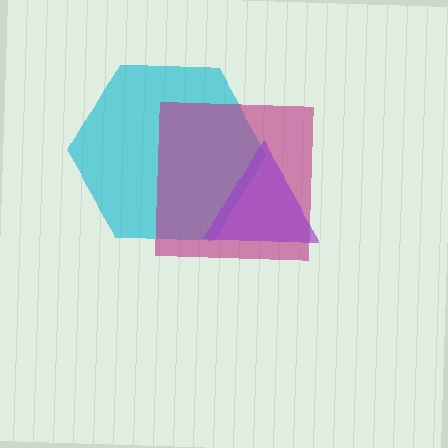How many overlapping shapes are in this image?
There are 3 overlapping shapes in the image.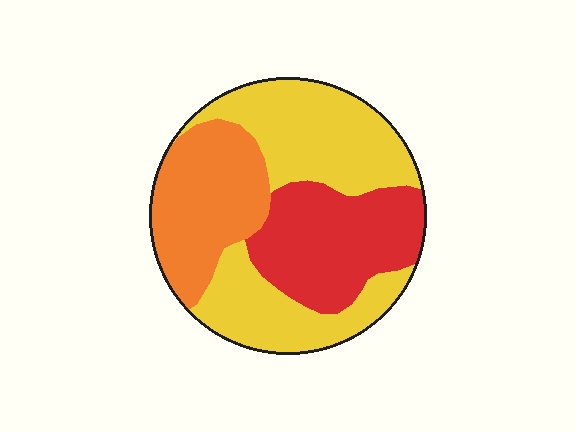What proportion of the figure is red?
Red takes up between a quarter and a half of the figure.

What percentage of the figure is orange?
Orange takes up about one quarter (1/4) of the figure.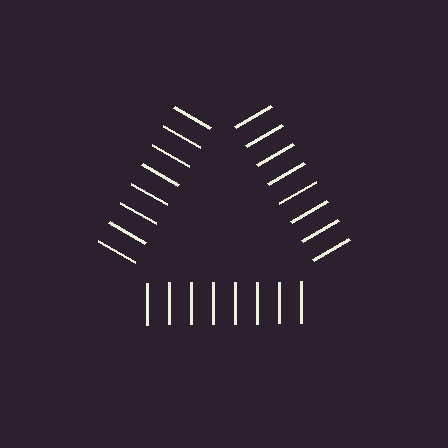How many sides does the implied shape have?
3 sides — the line-ends trace a triangle.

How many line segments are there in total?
24 — 8 along each of the 3 edges.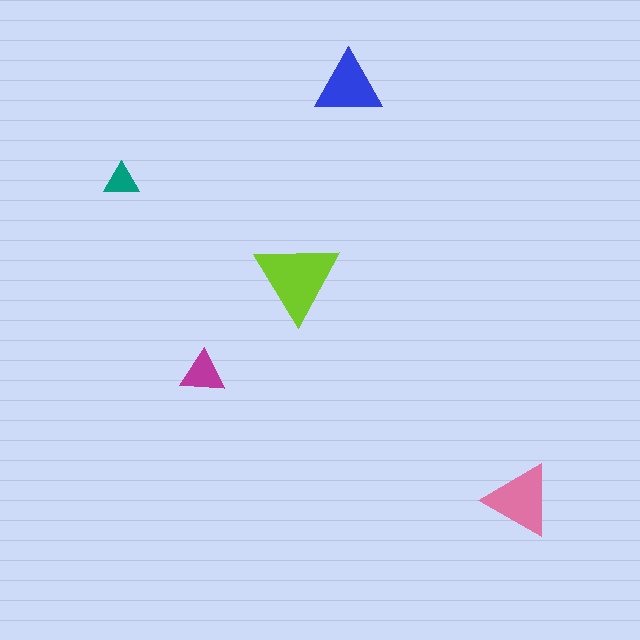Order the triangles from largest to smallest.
the lime one, the pink one, the blue one, the magenta one, the teal one.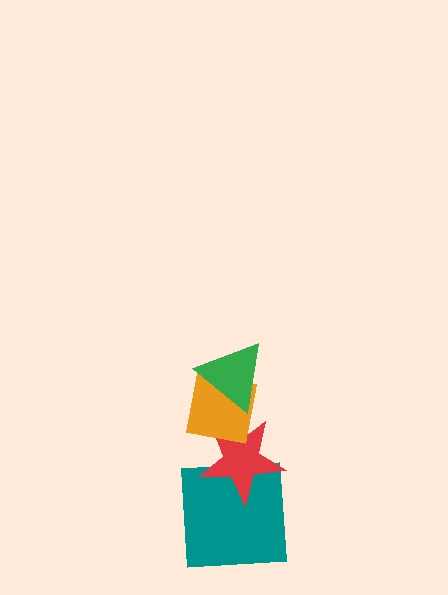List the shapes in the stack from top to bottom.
From top to bottom: the green triangle, the orange square, the red star, the teal square.